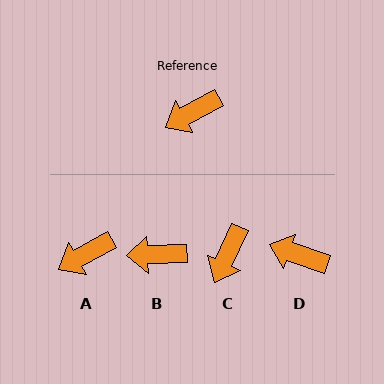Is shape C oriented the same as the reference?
No, it is off by about 36 degrees.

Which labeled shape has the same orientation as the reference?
A.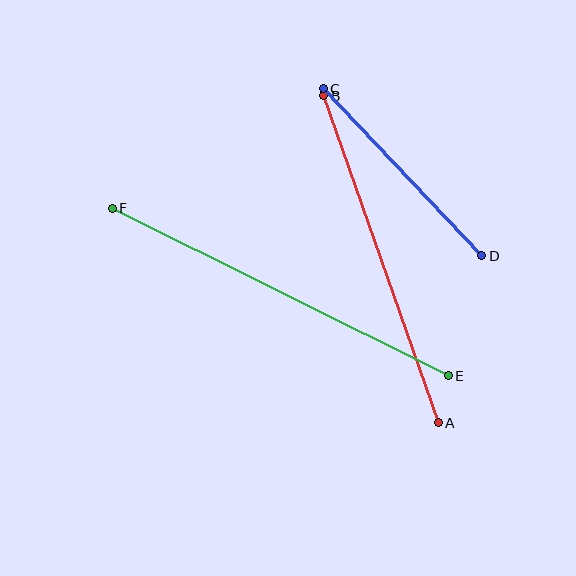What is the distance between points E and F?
The distance is approximately 376 pixels.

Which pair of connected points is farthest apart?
Points E and F are farthest apart.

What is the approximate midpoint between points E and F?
The midpoint is at approximately (280, 292) pixels.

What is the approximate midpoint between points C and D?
The midpoint is at approximately (402, 172) pixels.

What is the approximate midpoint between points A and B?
The midpoint is at approximately (381, 259) pixels.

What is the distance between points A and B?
The distance is approximately 347 pixels.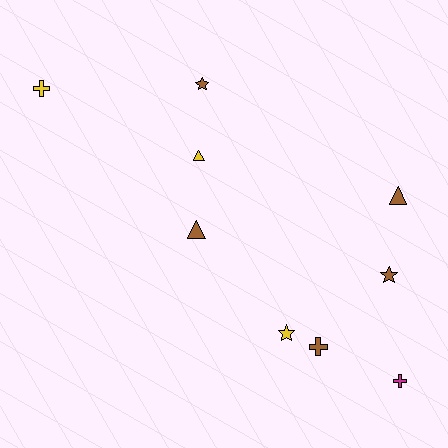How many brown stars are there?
There are 2 brown stars.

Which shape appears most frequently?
Cross, with 3 objects.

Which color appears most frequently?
Brown, with 5 objects.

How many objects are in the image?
There are 9 objects.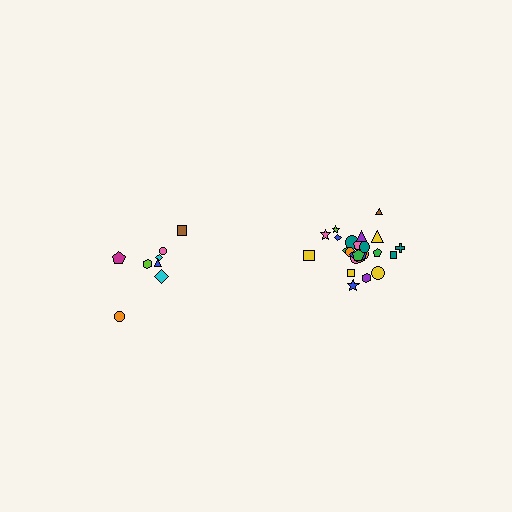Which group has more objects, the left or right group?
The right group.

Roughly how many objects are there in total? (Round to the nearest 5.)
Roughly 35 objects in total.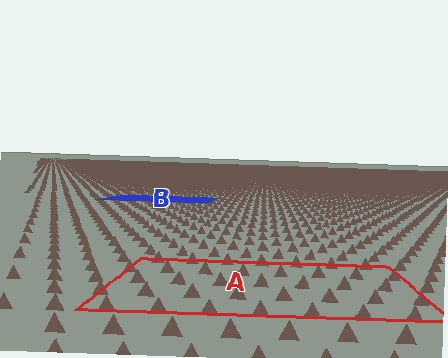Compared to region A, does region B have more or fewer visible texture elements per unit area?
Region B has more texture elements per unit area — they are packed more densely because it is farther away.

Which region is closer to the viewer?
Region A is closer. The texture elements there are larger and more spread out.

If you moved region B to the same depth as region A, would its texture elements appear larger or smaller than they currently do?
They would appear larger. At a closer depth, the same texture elements are projected at a bigger on-screen size.